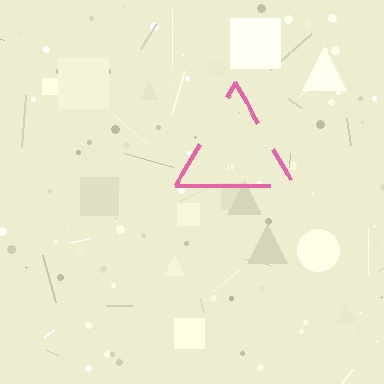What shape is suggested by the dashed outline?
The dashed outline suggests a triangle.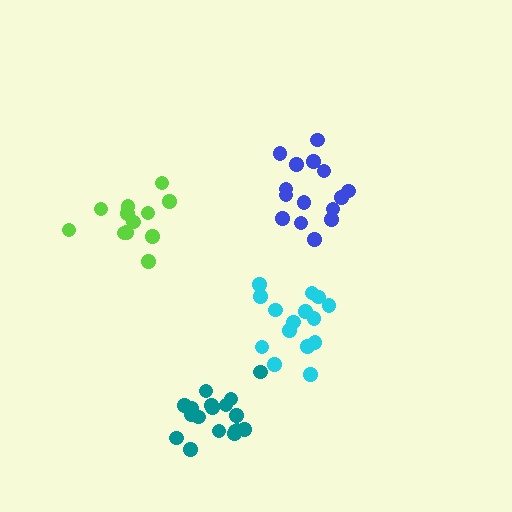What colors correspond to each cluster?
The clusters are colored: teal, cyan, blue, lime.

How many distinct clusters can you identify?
There are 4 distinct clusters.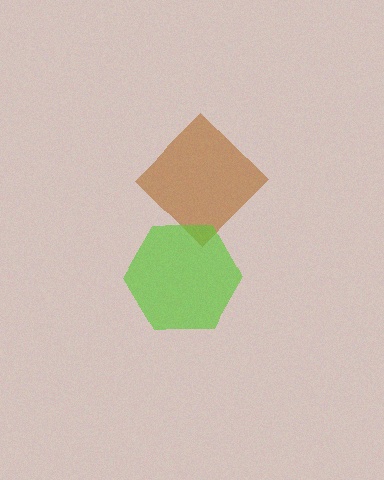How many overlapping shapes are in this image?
There are 2 overlapping shapes in the image.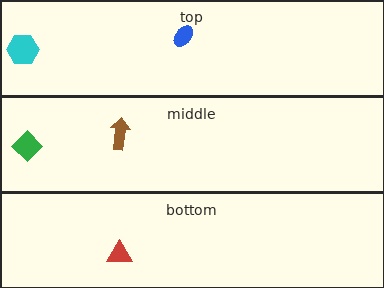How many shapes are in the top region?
2.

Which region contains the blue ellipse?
The top region.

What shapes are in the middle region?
The green diamond, the brown arrow.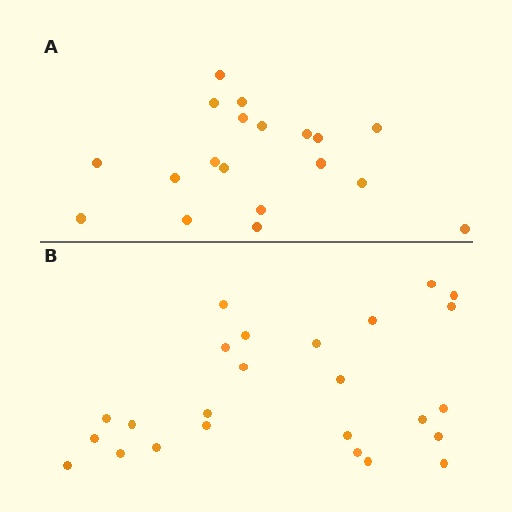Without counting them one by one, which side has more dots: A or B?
Region B (the bottom region) has more dots.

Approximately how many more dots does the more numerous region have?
Region B has about 6 more dots than region A.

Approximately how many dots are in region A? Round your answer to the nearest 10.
About 20 dots. (The exact count is 19, which rounds to 20.)